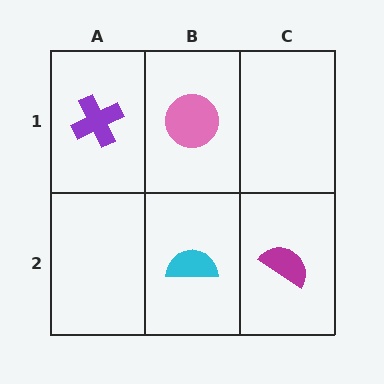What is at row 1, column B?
A pink circle.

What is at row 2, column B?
A cyan semicircle.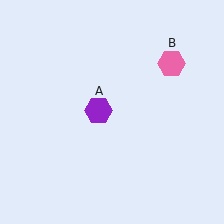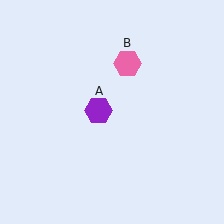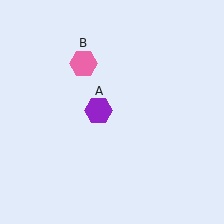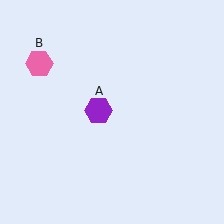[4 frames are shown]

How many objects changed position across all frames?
1 object changed position: pink hexagon (object B).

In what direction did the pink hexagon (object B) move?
The pink hexagon (object B) moved left.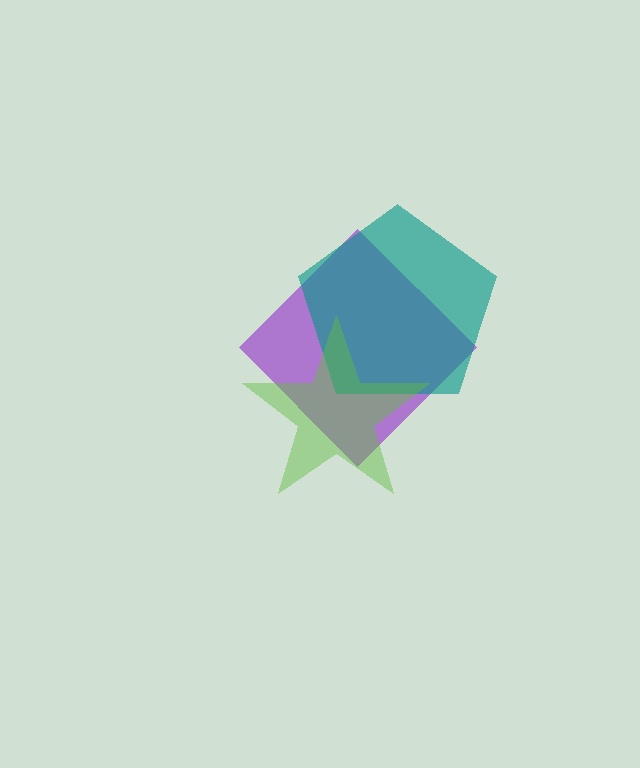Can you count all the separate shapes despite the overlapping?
Yes, there are 3 separate shapes.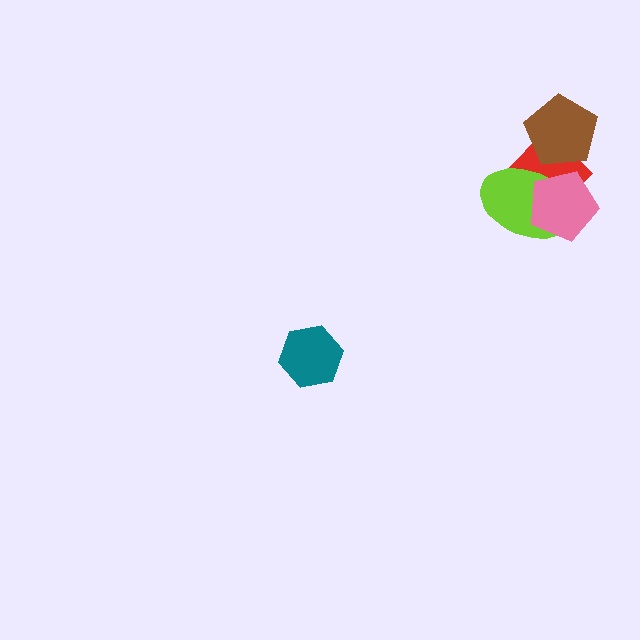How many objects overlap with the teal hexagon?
0 objects overlap with the teal hexagon.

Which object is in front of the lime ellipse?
The pink pentagon is in front of the lime ellipse.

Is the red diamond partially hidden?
Yes, it is partially covered by another shape.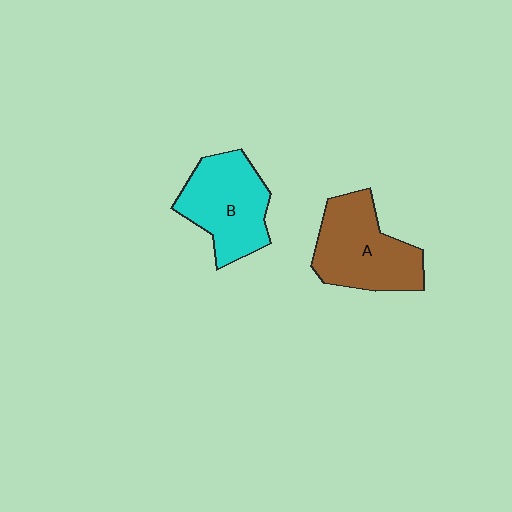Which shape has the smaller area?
Shape B (cyan).